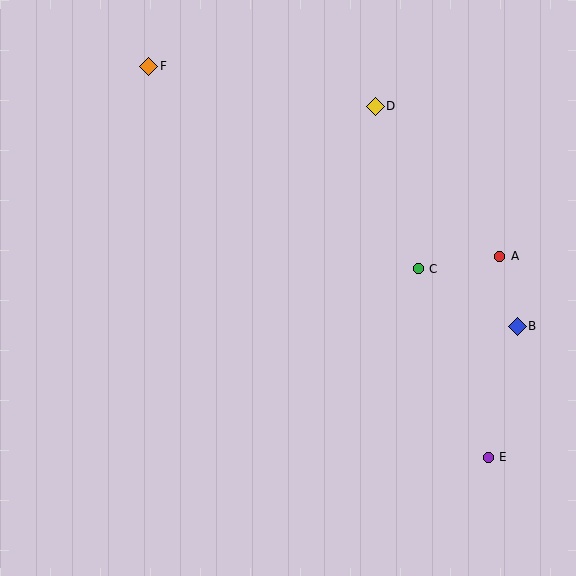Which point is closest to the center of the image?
Point C at (418, 269) is closest to the center.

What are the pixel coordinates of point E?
Point E is at (488, 457).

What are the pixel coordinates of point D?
Point D is at (375, 106).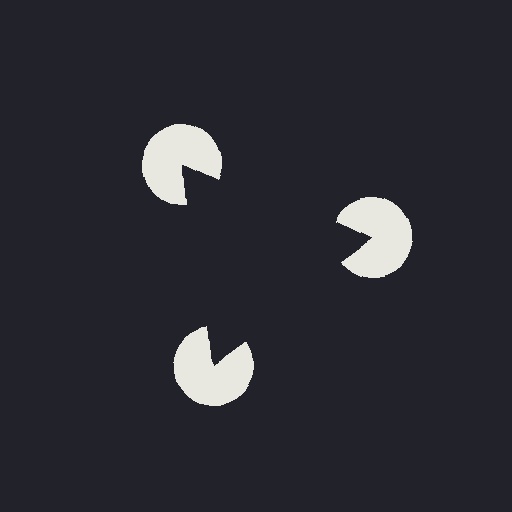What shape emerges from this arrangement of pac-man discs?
An illusory triangle — its edges are inferred from the aligned wedge cuts in the pac-man discs, not physically drawn.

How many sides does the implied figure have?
3 sides.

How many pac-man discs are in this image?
There are 3 — one at each vertex of the illusory triangle.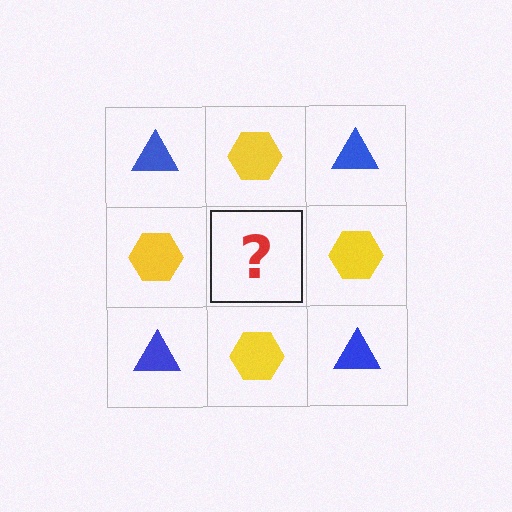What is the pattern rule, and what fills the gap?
The rule is that it alternates blue triangle and yellow hexagon in a checkerboard pattern. The gap should be filled with a blue triangle.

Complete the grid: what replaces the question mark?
The question mark should be replaced with a blue triangle.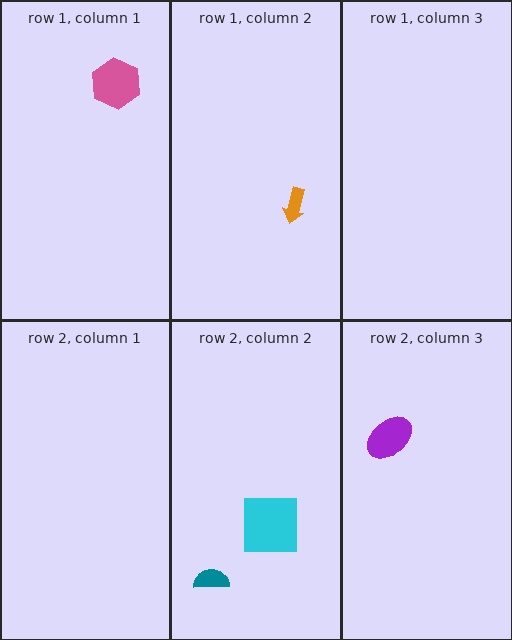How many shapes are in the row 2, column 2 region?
2.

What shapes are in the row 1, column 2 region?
The orange arrow.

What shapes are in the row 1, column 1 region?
The pink hexagon.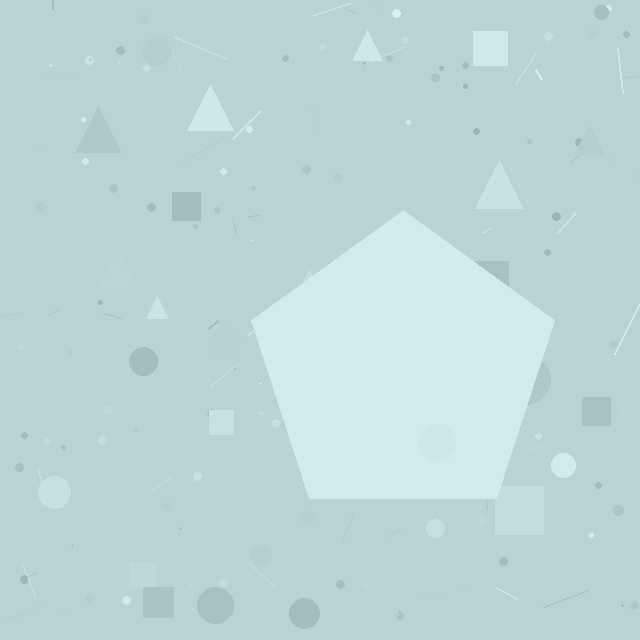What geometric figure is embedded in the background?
A pentagon is embedded in the background.